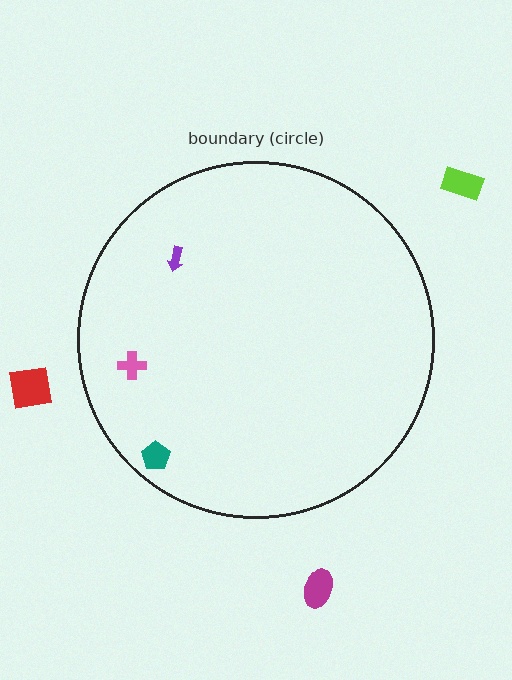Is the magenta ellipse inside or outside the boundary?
Outside.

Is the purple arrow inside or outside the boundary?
Inside.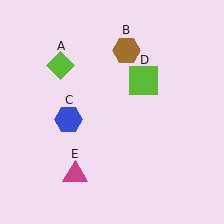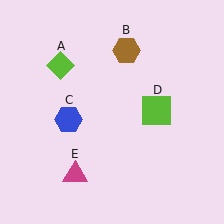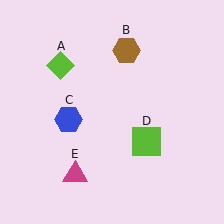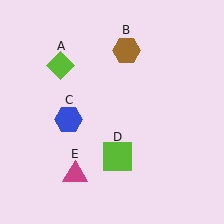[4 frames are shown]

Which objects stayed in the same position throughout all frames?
Lime diamond (object A) and brown hexagon (object B) and blue hexagon (object C) and magenta triangle (object E) remained stationary.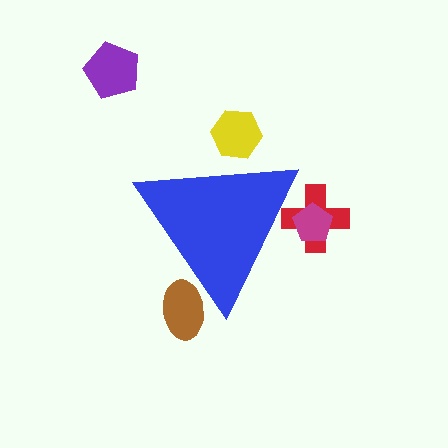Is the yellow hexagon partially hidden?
Yes, the yellow hexagon is partially hidden behind the blue triangle.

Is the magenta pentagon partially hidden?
Yes, the magenta pentagon is partially hidden behind the blue triangle.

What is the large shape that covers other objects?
A blue triangle.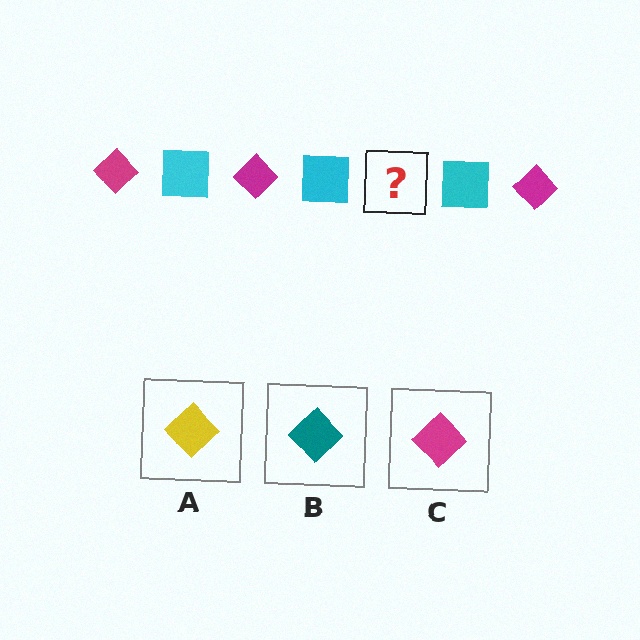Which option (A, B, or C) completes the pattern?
C.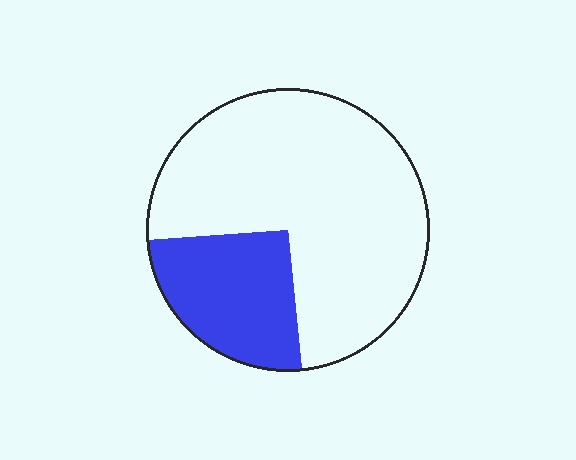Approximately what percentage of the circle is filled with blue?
Approximately 25%.